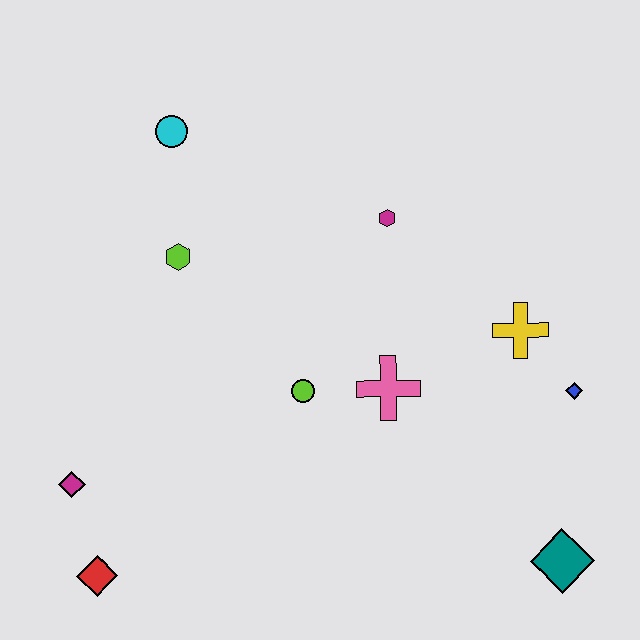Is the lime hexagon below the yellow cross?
No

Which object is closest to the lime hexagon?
The cyan circle is closest to the lime hexagon.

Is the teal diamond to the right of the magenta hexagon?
Yes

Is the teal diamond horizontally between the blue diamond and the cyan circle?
Yes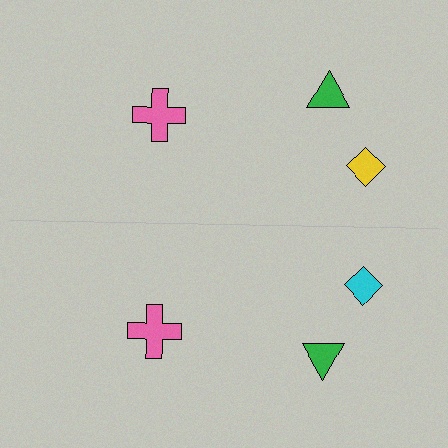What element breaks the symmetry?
The cyan diamond on the bottom side breaks the symmetry — its mirror counterpart is yellow.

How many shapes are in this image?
There are 6 shapes in this image.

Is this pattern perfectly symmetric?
No, the pattern is not perfectly symmetric. The cyan diamond on the bottom side breaks the symmetry — its mirror counterpart is yellow.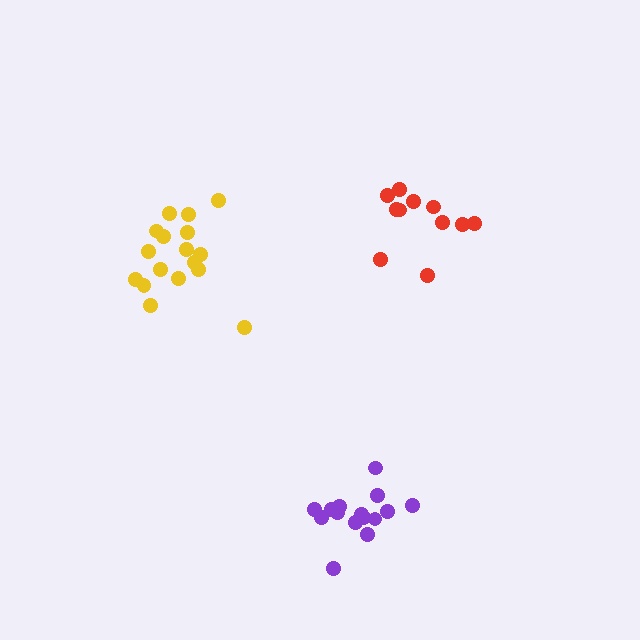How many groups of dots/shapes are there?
There are 3 groups.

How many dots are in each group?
Group 1: 17 dots, Group 2: 11 dots, Group 3: 15 dots (43 total).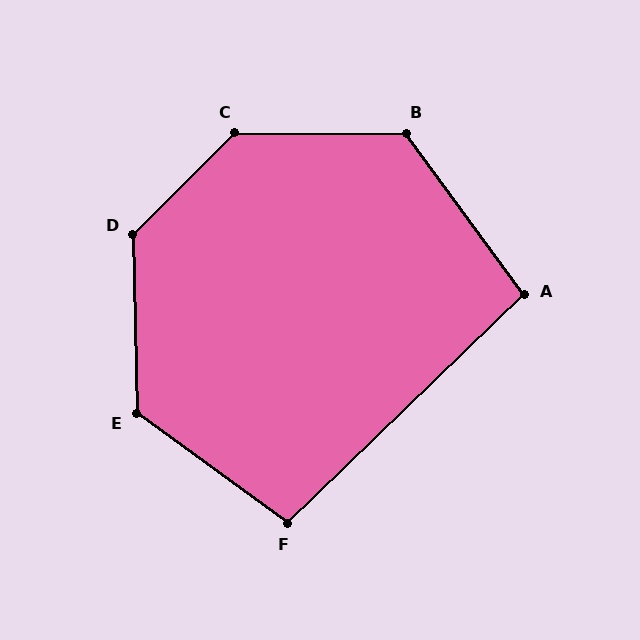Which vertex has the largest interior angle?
C, at approximately 135 degrees.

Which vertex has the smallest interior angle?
A, at approximately 98 degrees.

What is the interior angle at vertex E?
Approximately 127 degrees (obtuse).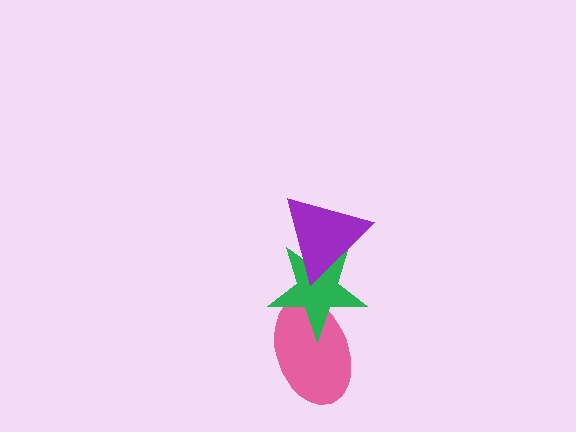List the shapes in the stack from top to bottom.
From top to bottom: the purple triangle, the green star, the pink ellipse.